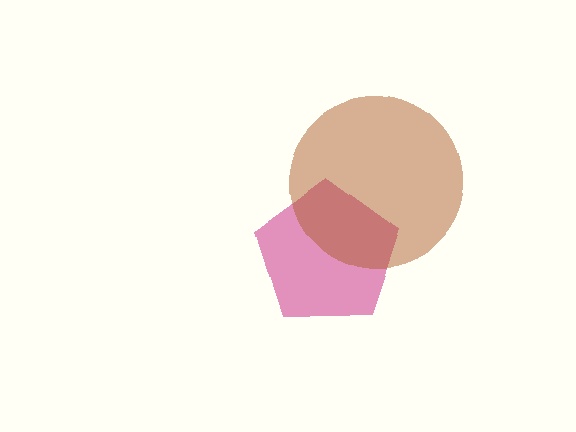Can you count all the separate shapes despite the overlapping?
Yes, there are 2 separate shapes.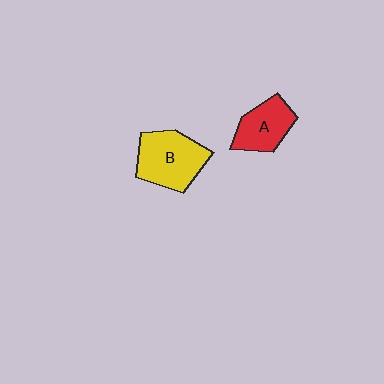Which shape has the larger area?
Shape B (yellow).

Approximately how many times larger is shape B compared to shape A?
Approximately 1.4 times.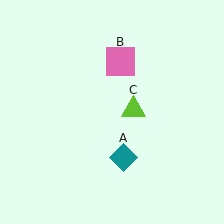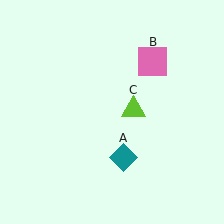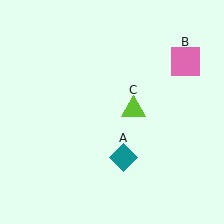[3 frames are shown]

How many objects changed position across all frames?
1 object changed position: pink square (object B).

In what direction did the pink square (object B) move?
The pink square (object B) moved right.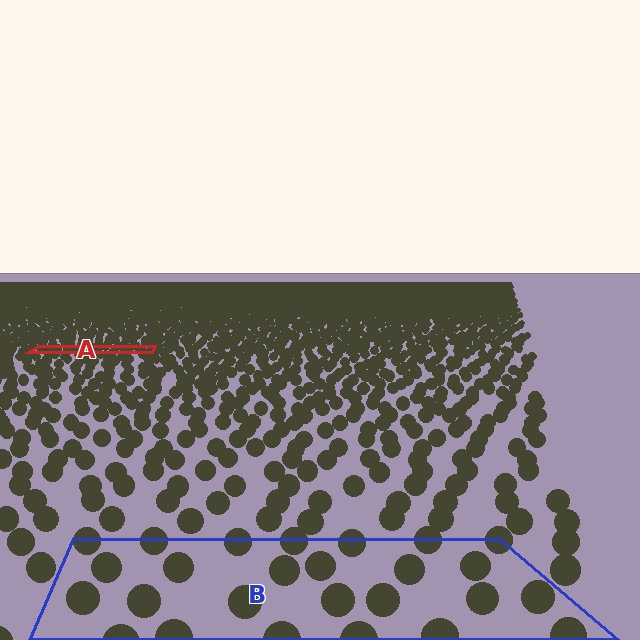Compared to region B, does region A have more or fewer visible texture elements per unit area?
Region A has more texture elements per unit area — they are packed more densely because it is farther away.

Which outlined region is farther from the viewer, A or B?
Region A is farther from the viewer — the texture elements inside it appear smaller and more densely packed.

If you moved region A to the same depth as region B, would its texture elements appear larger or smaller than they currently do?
They would appear larger. At a closer depth, the same texture elements are projected at a bigger on-screen size.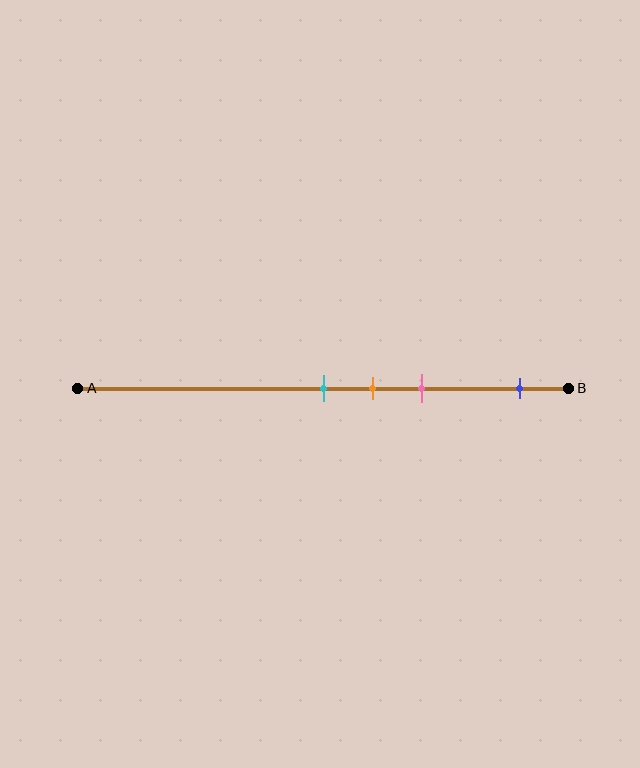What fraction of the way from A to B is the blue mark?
The blue mark is approximately 90% (0.9) of the way from A to B.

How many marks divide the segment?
There are 4 marks dividing the segment.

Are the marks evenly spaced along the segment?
No, the marks are not evenly spaced.